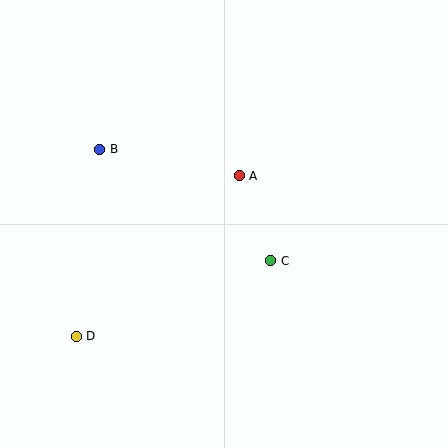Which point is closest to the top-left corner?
Point B is closest to the top-left corner.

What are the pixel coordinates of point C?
Point C is at (271, 261).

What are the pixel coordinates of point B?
Point B is at (100, 149).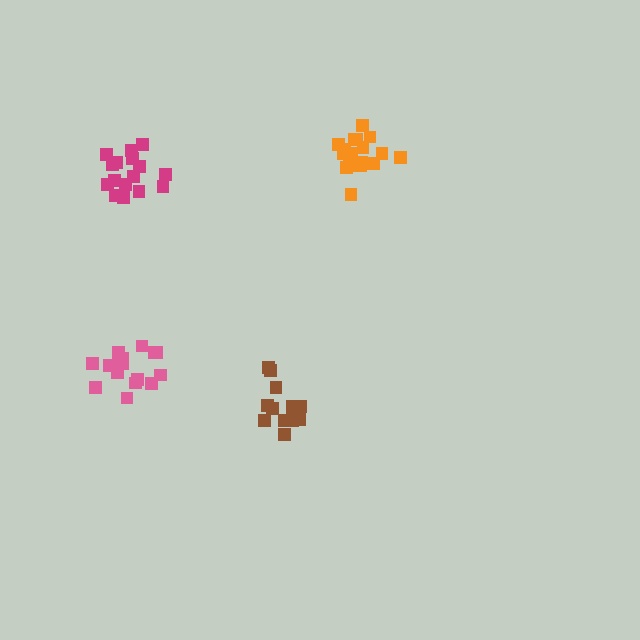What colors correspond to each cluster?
The clusters are colored: pink, orange, magenta, brown.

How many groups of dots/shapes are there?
There are 4 groups.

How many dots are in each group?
Group 1: 15 dots, Group 2: 18 dots, Group 3: 16 dots, Group 4: 13 dots (62 total).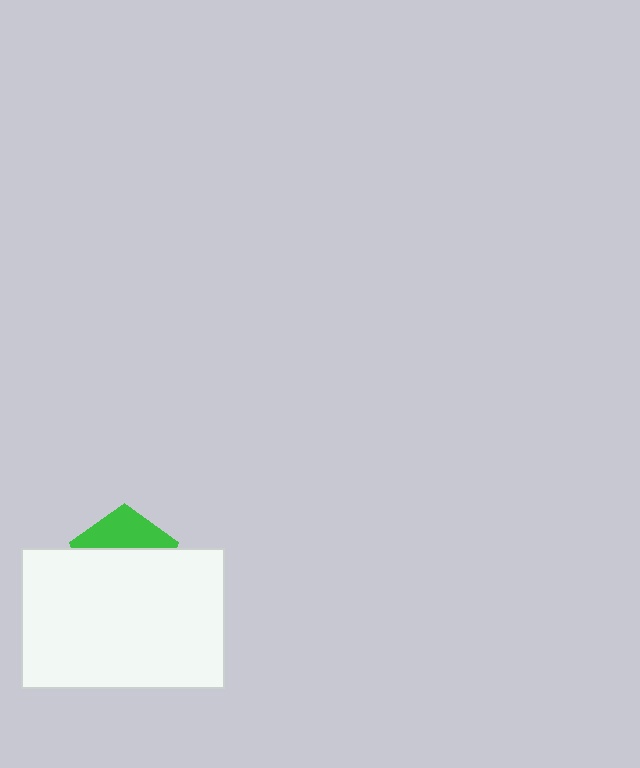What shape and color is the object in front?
The object in front is a white rectangle.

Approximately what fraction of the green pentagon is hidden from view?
Roughly 66% of the green pentagon is hidden behind the white rectangle.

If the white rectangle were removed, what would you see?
You would see the complete green pentagon.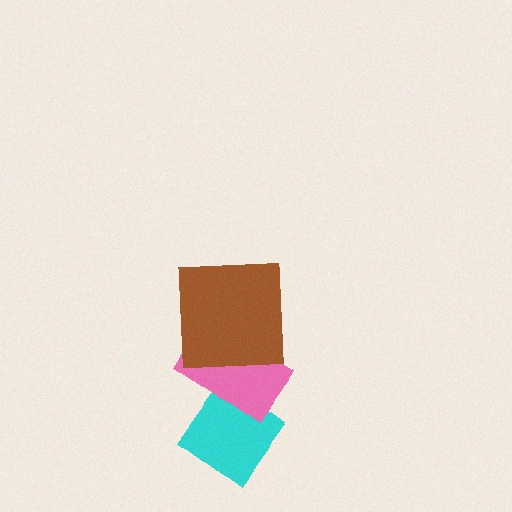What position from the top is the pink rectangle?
The pink rectangle is 2nd from the top.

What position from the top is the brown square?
The brown square is 1st from the top.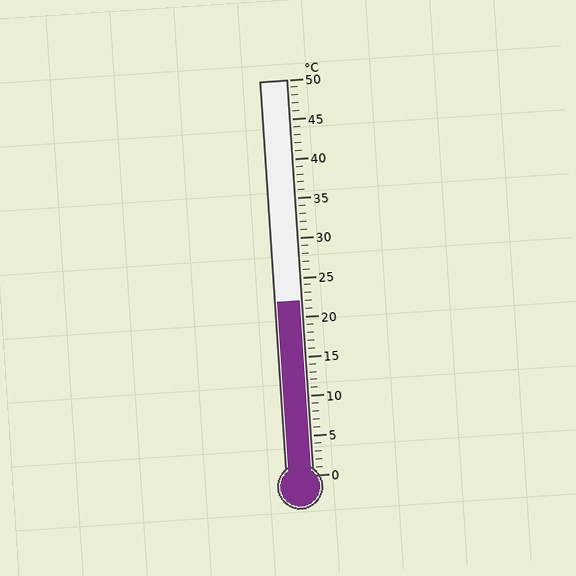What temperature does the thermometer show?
The thermometer shows approximately 22°C.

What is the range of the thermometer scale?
The thermometer scale ranges from 0°C to 50°C.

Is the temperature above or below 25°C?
The temperature is below 25°C.